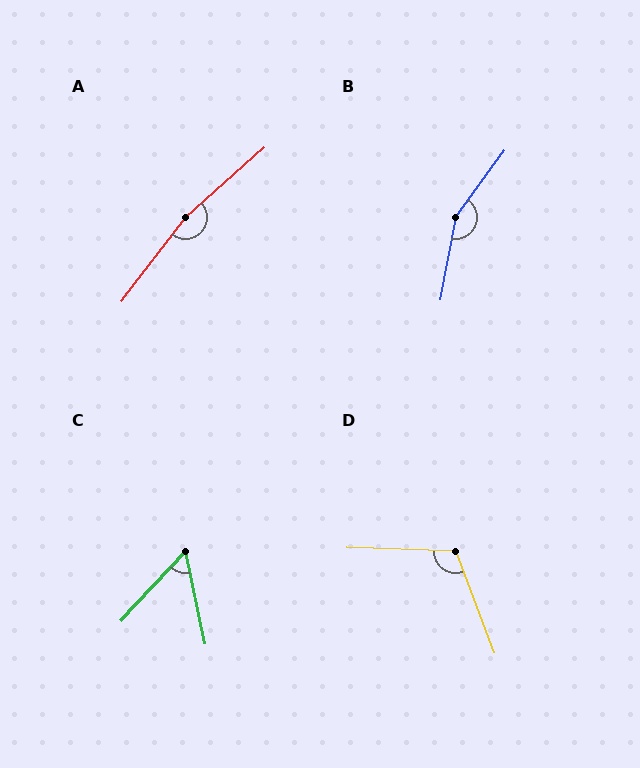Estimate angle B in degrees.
Approximately 154 degrees.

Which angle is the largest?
A, at approximately 169 degrees.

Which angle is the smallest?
C, at approximately 55 degrees.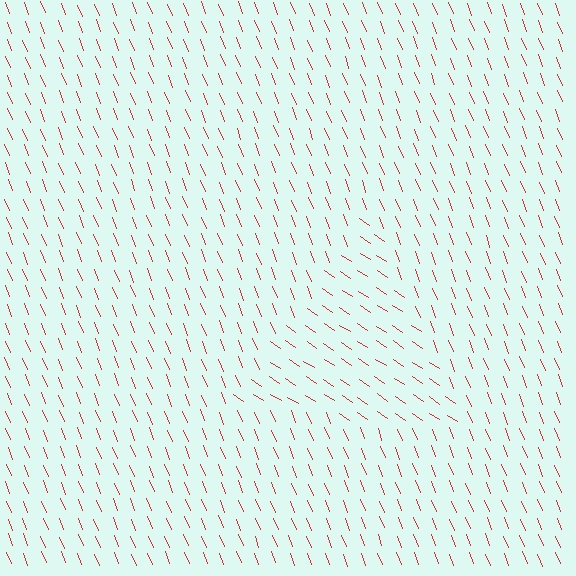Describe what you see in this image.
The image is filled with small red line segments. A triangle region in the image has lines oriented differently from the surrounding lines, creating a visible texture boundary.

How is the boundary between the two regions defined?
The boundary is defined purely by a change in line orientation (approximately 34 degrees difference). All lines are the same color and thickness.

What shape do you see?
I see a triangle.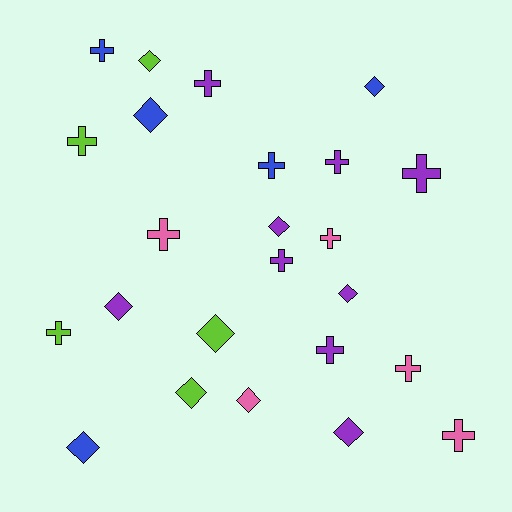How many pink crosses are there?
There are 4 pink crosses.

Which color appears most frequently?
Purple, with 9 objects.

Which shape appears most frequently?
Cross, with 13 objects.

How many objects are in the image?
There are 24 objects.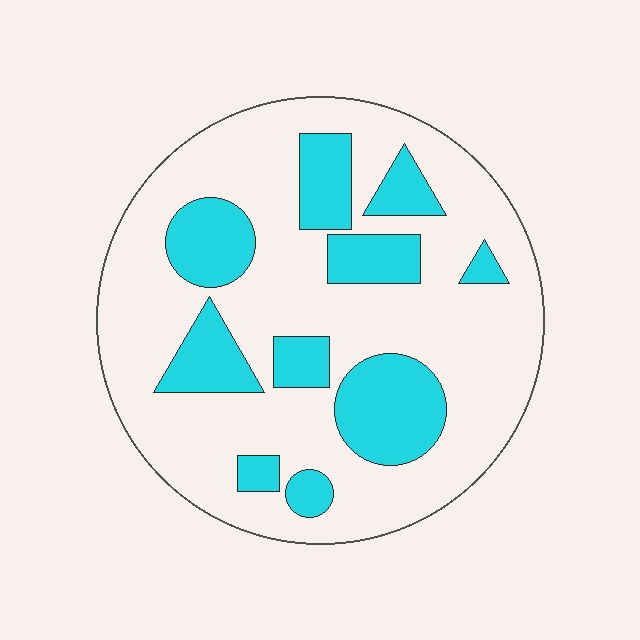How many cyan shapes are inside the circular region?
10.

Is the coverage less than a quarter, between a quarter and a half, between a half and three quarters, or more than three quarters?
Between a quarter and a half.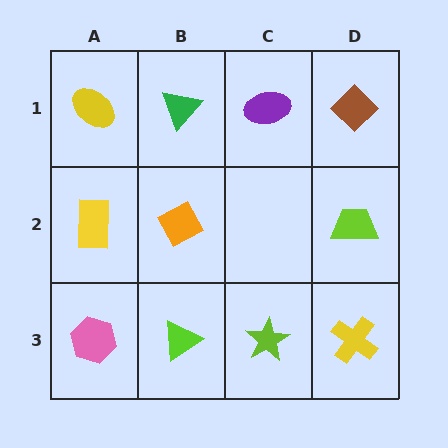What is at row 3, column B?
A lime triangle.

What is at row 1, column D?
A brown diamond.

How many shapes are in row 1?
4 shapes.